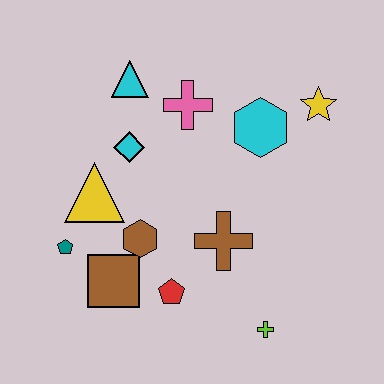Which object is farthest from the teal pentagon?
The yellow star is farthest from the teal pentagon.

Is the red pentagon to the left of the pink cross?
Yes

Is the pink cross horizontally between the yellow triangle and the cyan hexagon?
Yes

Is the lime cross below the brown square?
Yes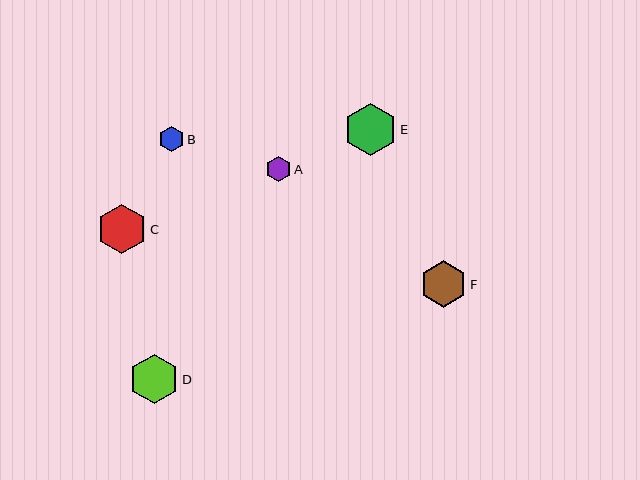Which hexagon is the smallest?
Hexagon B is the smallest with a size of approximately 25 pixels.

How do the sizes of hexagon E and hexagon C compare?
Hexagon E and hexagon C are approximately the same size.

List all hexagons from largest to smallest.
From largest to smallest: E, C, D, F, A, B.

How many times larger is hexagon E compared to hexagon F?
Hexagon E is approximately 1.1 times the size of hexagon F.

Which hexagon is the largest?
Hexagon E is the largest with a size of approximately 52 pixels.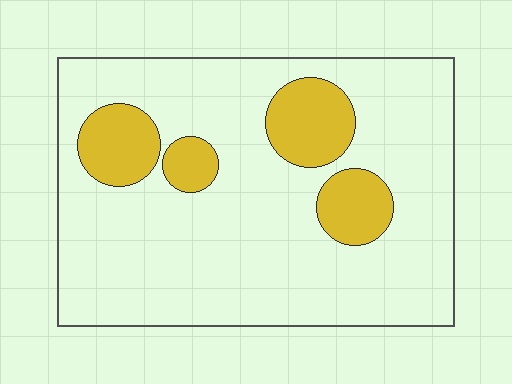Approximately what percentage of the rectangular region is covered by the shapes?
Approximately 20%.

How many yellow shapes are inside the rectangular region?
4.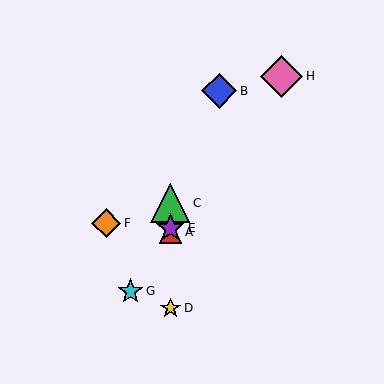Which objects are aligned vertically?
Objects A, C, D, E are aligned vertically.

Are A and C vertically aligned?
Yes, both are at x≈170.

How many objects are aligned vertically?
4 objects (A, C, D, E) are aligned vertically.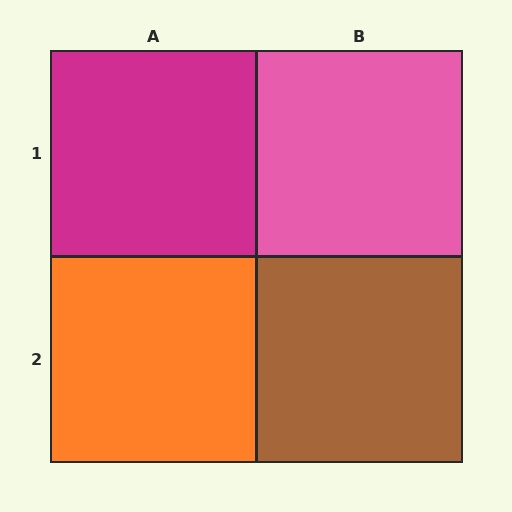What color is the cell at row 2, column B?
Brown.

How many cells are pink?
1 cell is pink.